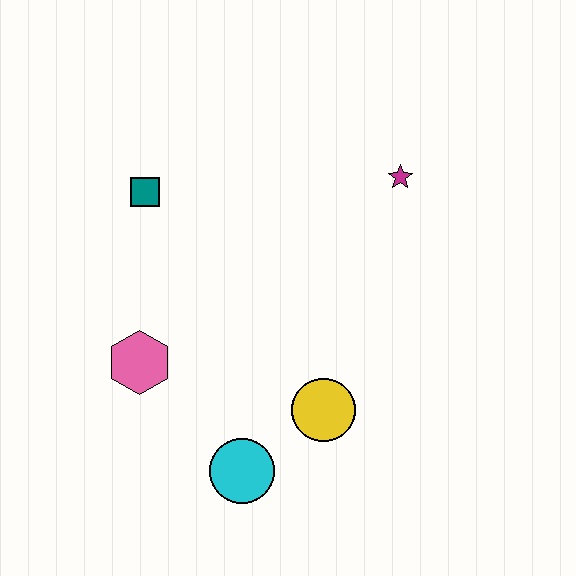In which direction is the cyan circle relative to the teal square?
The cyan circle is below the teal square.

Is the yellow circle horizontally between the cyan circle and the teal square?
No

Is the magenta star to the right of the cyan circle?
Yes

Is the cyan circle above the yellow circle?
No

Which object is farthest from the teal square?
The cyan circle is farthest from the teal square.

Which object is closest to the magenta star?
The yellow circle is closest to the magenta star.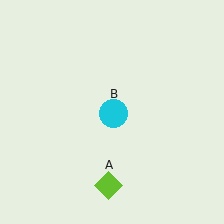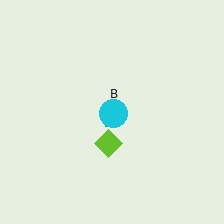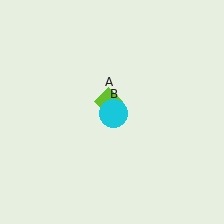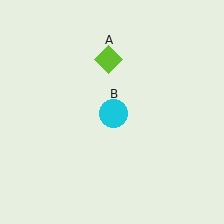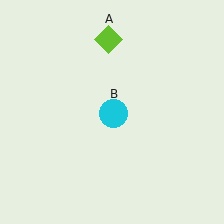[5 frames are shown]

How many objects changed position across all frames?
1 object changed position: lime diamond (object A).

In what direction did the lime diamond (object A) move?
The lime diamond (object A) moved up.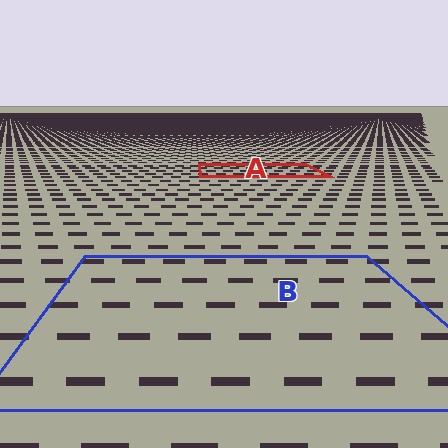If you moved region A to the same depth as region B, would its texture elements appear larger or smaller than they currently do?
They would appear larger. At a closer depth, the same texture elements are projected at a bigger on-screen size.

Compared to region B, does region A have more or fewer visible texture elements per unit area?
Region A has more texture elements per unit area — they are packed more densely because it is farther away.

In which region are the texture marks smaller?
The texture marks are smaller in region A, because it is farther away.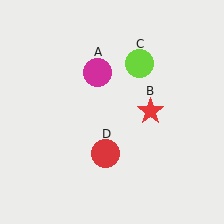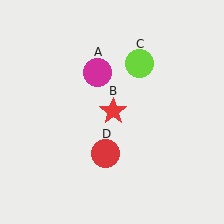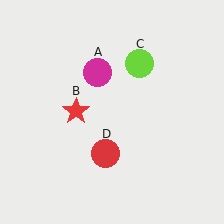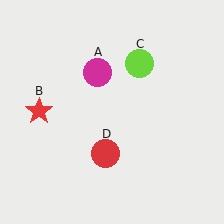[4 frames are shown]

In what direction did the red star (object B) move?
The red star (object B) moved left.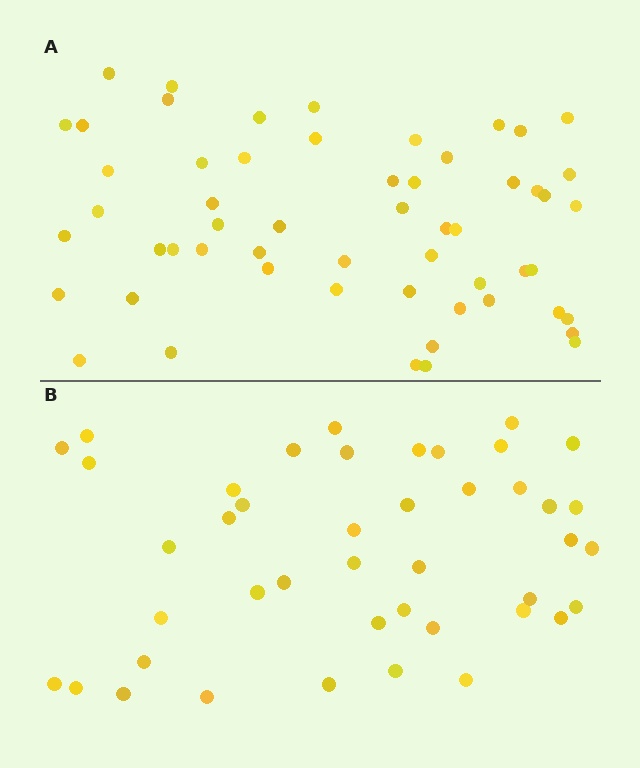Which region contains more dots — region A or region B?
Region A (the top region) has more dots.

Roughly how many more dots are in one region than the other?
Region A has approximately 15 more dots than region B.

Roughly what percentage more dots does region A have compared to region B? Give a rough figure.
About 30% more.